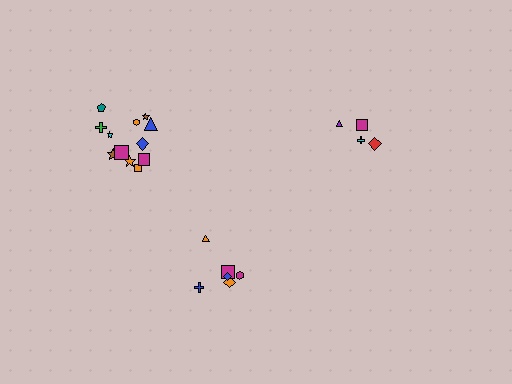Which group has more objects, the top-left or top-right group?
The top-left group.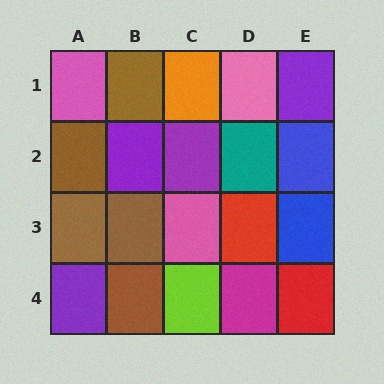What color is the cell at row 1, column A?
Pink.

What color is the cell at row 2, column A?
Brown.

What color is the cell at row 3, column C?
Pink.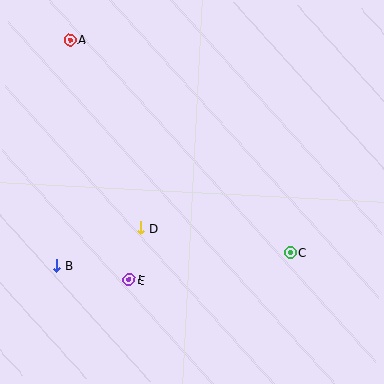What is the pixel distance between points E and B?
The distance between E and B is 74 pixels.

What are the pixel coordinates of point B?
Point B is at (57, 266).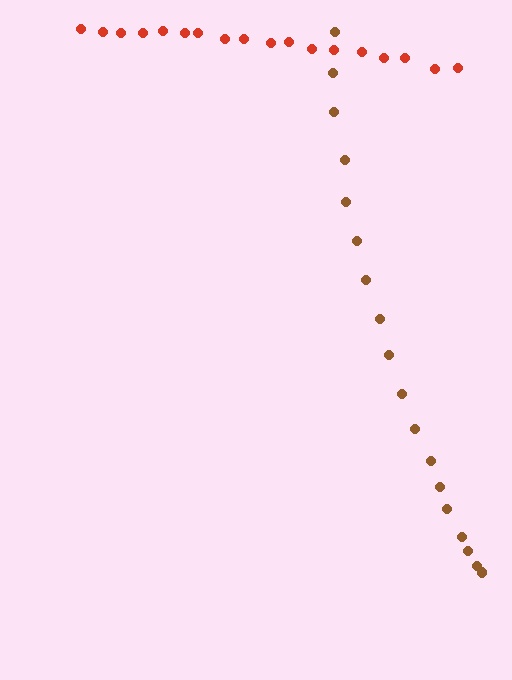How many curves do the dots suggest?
There are 2 distinct paths.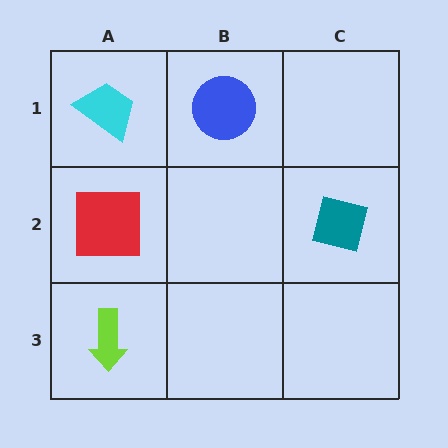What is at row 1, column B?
A blue circle.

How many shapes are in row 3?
1 shape.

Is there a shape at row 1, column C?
No, that cell is empty.